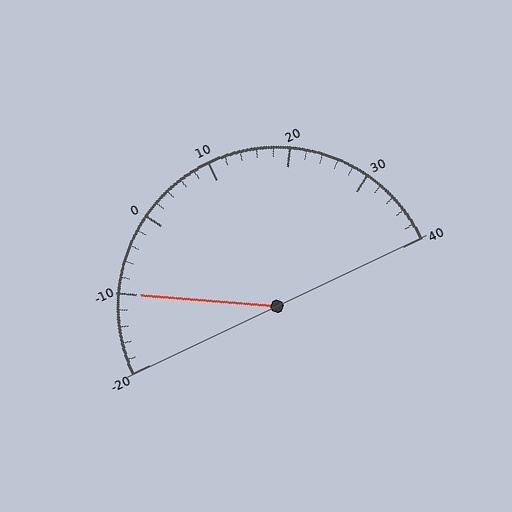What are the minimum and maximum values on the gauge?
The gauge ranges from -20 to 40.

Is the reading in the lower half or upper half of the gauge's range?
The reading is in the lower half of the range (-20 to 40).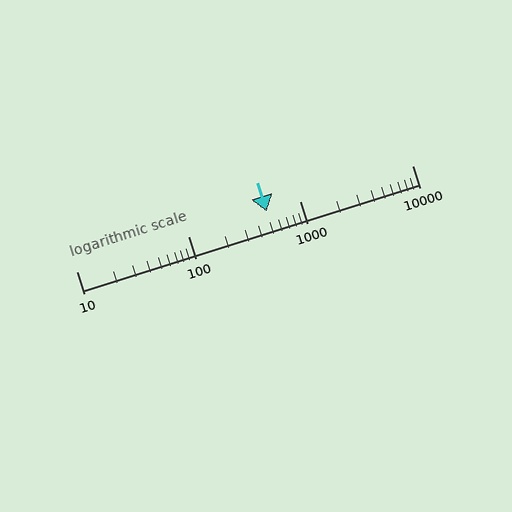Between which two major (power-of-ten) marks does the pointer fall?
The pointer is between 100 and 1000.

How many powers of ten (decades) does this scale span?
The scale spans 3 decades, from 10 to 10000.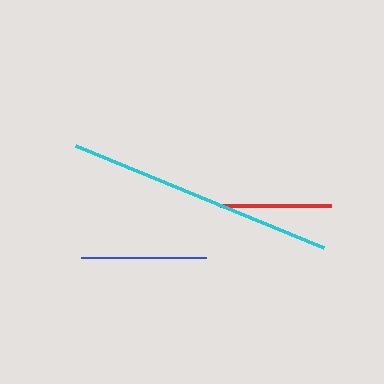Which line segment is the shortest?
The red line is the shortest at approximately 111 pixels.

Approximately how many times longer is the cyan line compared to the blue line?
The cyan line is approximately 2.1 times the length of the blue line.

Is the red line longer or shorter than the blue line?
The blue line is longer than the red line.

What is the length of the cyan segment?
The cyan segment is approximately 267 pixels long.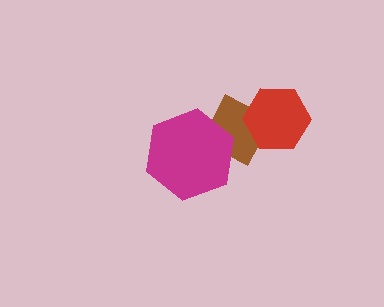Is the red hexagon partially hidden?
No, no other shape covers it.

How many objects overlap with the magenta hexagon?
1 object overlaps with the magenta hexagon.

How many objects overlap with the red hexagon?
1 object overlaps with the red hexagon.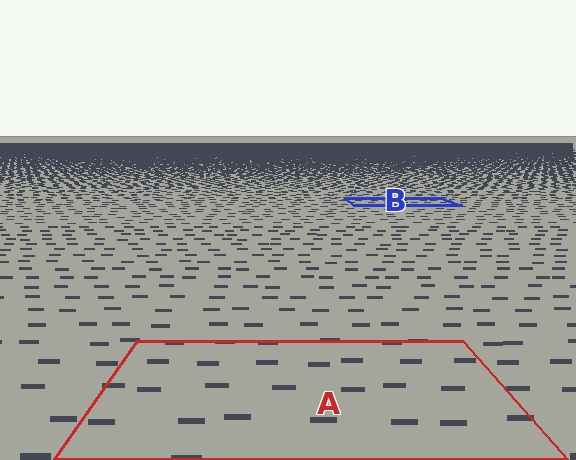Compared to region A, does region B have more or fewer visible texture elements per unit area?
Region B has more texture elements per unit area — they are packed more densely because it is farther away.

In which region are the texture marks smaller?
The texture marks are smaller in region B, because it is farther away.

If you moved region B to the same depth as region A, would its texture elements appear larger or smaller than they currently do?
They would appear larger. At a closer depth, the same texture elements are projected at a bigger on-screen size.